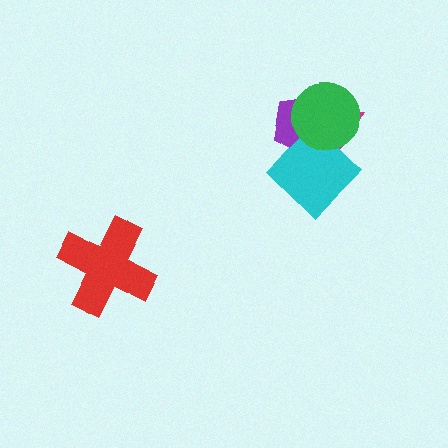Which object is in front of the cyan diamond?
The green circle is in front of the cyan diamond.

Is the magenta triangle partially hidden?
Yes, it is partially covered by another shape.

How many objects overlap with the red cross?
0 objects overlap with the red cross.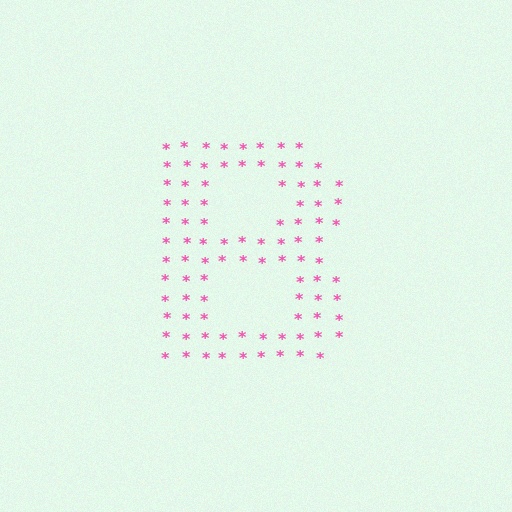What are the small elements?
The small elements are asterisks.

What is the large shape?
The large shape is the letter B.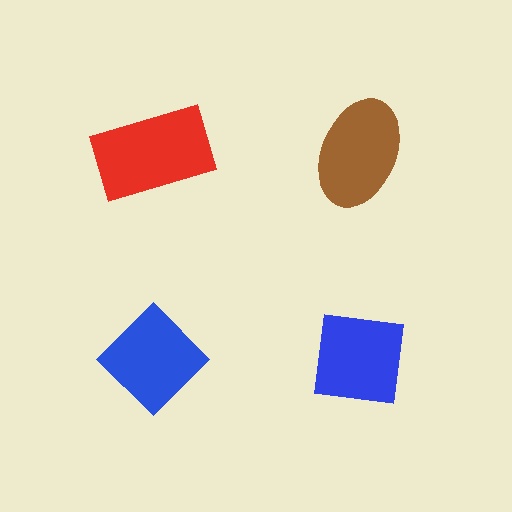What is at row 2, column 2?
A blue square.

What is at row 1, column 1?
A red rectangle.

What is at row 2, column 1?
A blue diamond.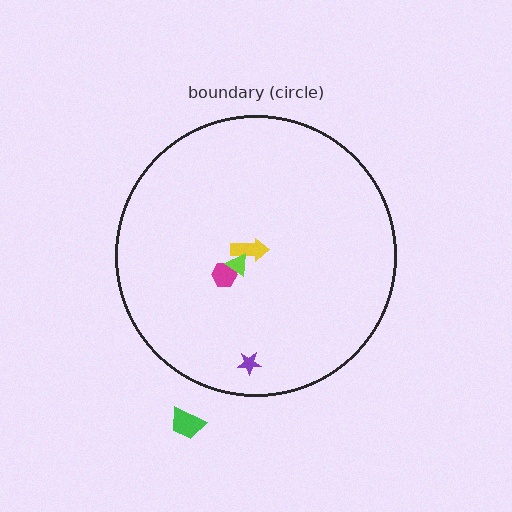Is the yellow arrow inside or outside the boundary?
Inside.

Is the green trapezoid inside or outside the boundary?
Outside.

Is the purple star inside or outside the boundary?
Inside.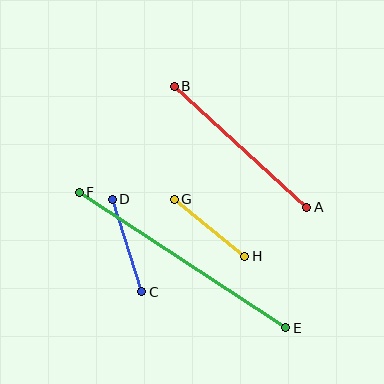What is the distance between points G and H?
The distance is approximately 91 pixels.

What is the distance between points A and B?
The distance is approximately 180 pixels.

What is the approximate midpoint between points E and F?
The midpoint is at approximately (183, 260) pixels.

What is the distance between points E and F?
The distance is approximately 247 pixels.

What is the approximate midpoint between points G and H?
The midpoint is at approximately (210, 228) pixels.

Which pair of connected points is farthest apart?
Points E and F are farthest apart.